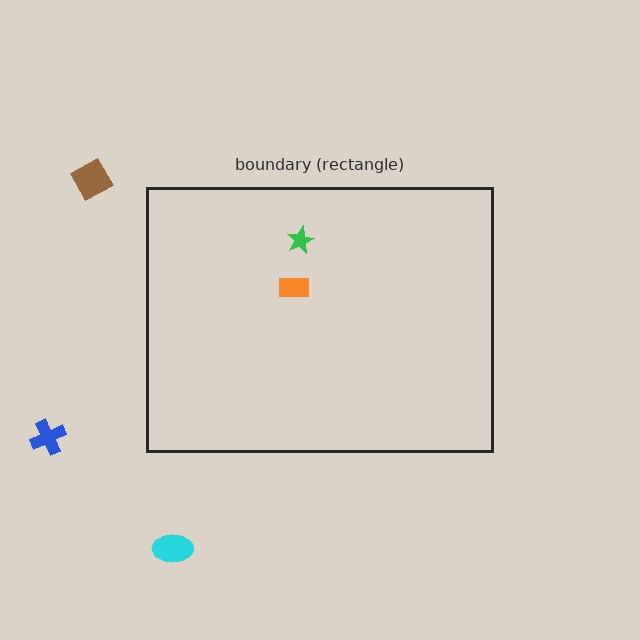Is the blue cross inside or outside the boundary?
Outside.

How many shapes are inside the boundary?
2 inside, 3 outside.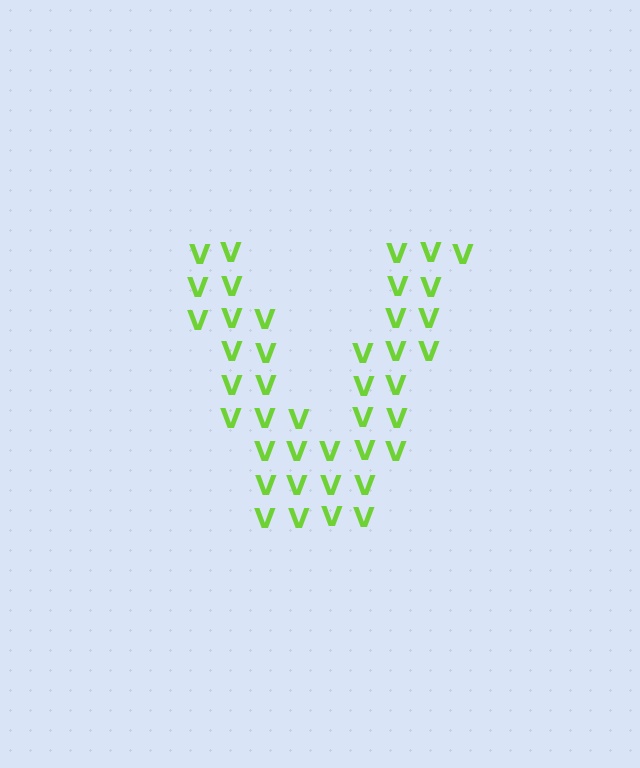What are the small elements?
The small elements are letter V's.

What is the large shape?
The large shape is the letter V.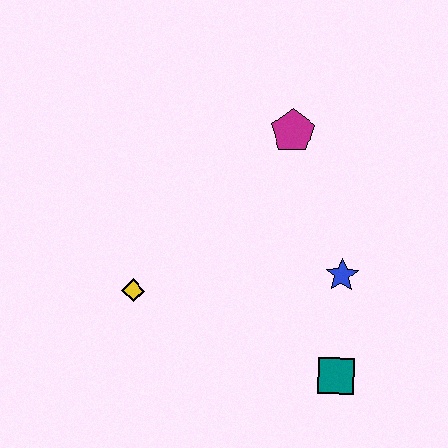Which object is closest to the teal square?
The blue star is closest to the teal square.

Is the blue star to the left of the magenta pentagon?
No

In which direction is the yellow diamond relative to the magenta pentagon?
The yellow diamond is below the magenta pentagon.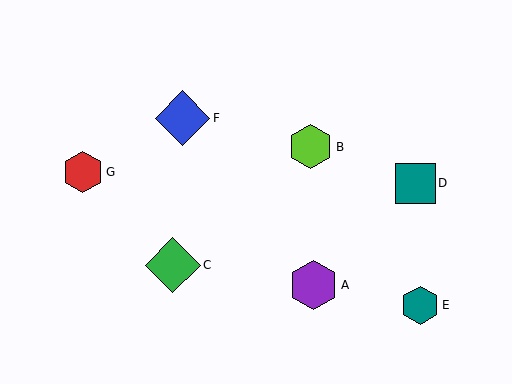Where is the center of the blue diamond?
The center of the blue diamond is at (182, 118).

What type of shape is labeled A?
Shape A is a purple hexagon.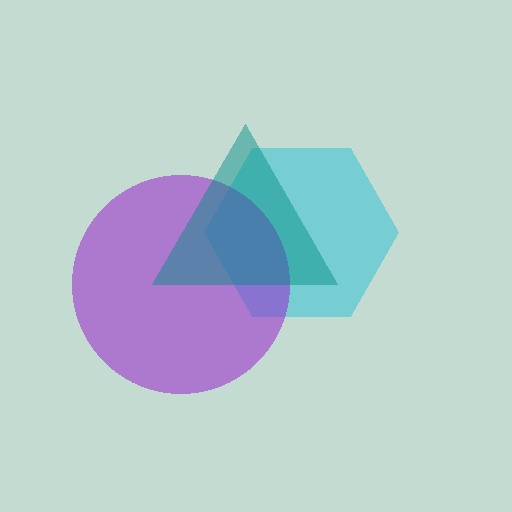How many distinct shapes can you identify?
There are 3 distinct shapes: a cyan hexagon, a purple circle, a teal triangle.